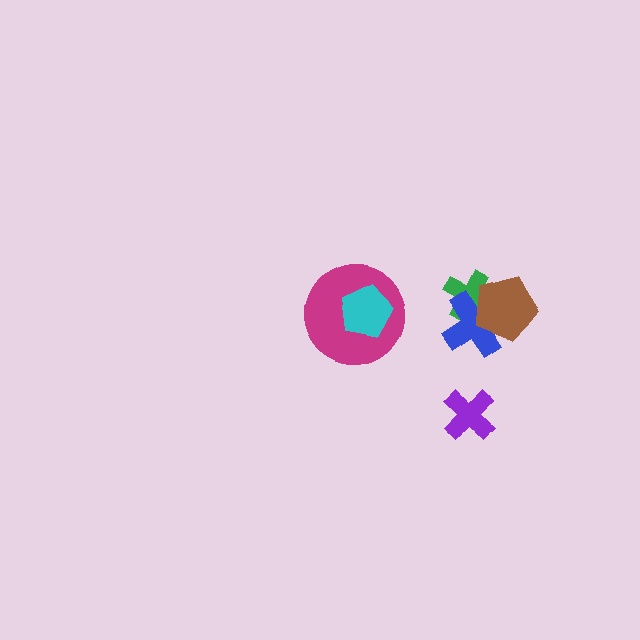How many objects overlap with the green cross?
2 objects overlap with the green cross.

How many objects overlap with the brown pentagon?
2 objects overlap with the brown pentagon.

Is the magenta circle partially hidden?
Yes, it is partially covered by another shape.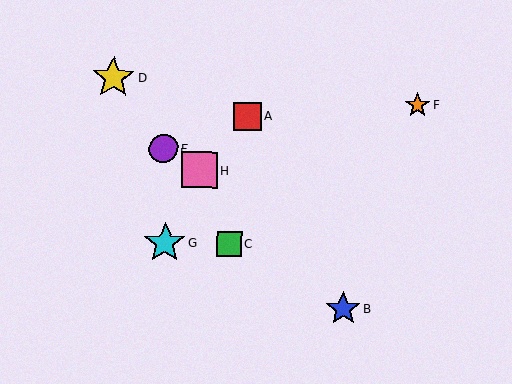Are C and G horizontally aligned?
Yes, both are at y≈244.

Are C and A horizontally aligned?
No, C is at y≈244 and A is at y≈116.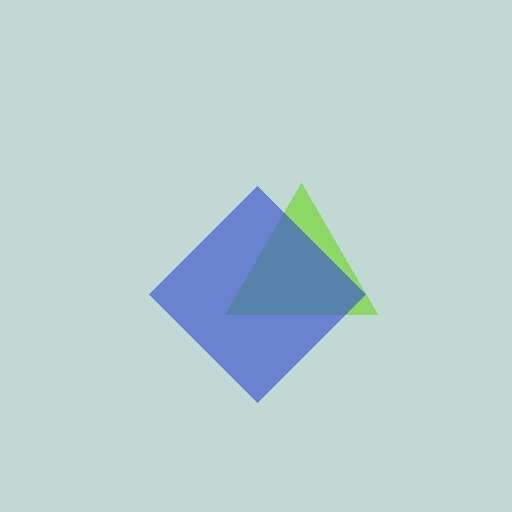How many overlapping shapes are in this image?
There are 2 overlapping shapes in the image.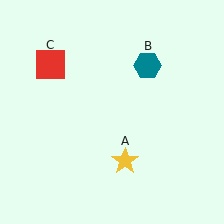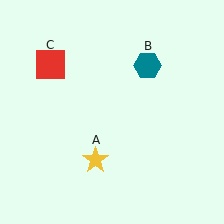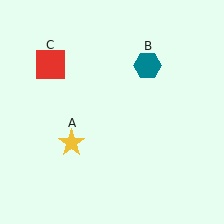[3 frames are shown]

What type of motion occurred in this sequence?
The yellow star (object A) rotated clockwise around the center of the scene.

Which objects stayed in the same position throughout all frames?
Teal hexagon (object B) and red square (object C) remained stationary.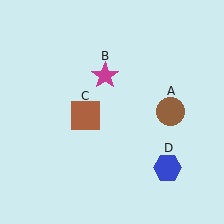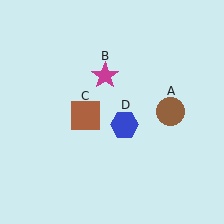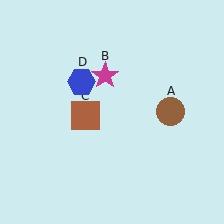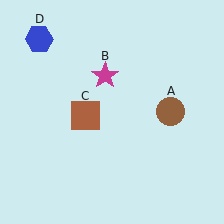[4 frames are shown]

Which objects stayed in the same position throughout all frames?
Brown circle (object A) and magenta star (object B) and brown square (object C) remained stationary.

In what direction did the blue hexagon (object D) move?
The blue hexagon (object D) moved up and to the left.